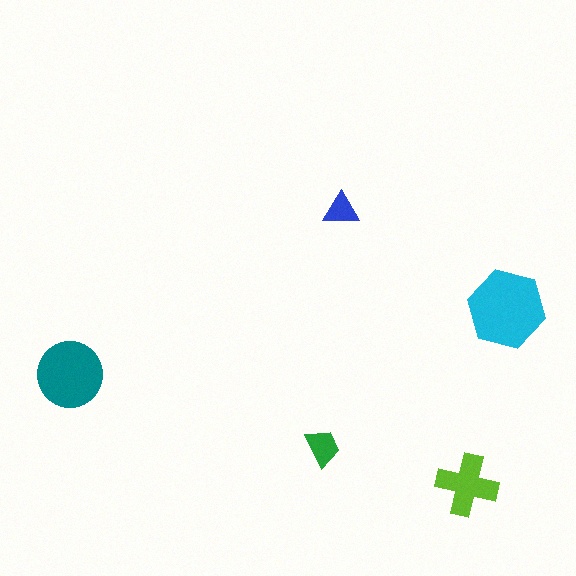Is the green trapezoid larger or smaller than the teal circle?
Smaller.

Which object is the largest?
The cyan hexagon.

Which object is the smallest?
The blue triangle.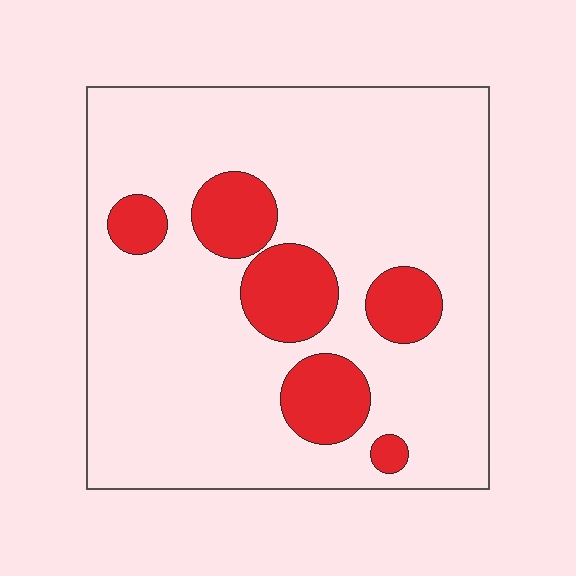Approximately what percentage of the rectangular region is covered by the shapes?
Approximately 20%.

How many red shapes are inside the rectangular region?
6.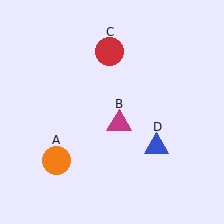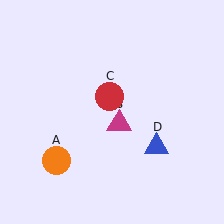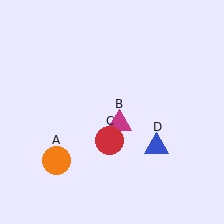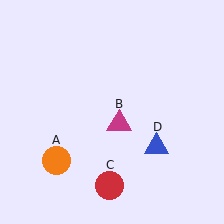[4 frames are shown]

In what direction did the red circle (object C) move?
The red circle (object C) moved down.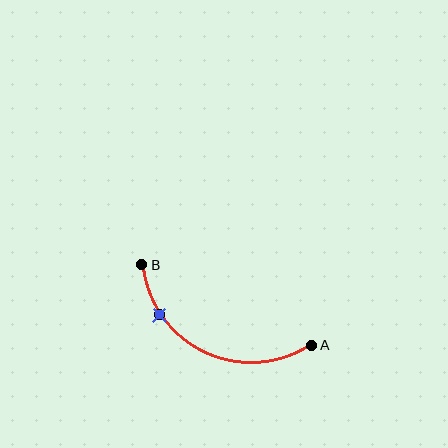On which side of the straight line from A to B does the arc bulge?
The arc bulges below the straight line connecting A and B.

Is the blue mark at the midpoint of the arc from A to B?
No. The blue mark lies on the arc but is closer to endpoint B. The arc midpoint would be at the point on the curve equidistant along the arc from both A and B.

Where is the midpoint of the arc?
The arc midpoint is the point on the curve farthest from the straight line joining A and B. It sits below that line.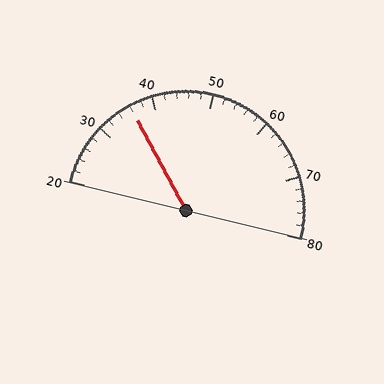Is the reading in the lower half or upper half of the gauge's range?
The reading is in the lower half of the range (20 to 80).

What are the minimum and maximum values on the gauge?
The gauge ranges from 20 to 80.